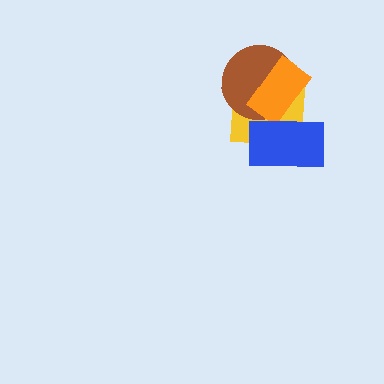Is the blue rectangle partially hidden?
No, no other shape covers it.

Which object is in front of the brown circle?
The orange rectangle is in front of the brown circle.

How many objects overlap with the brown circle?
2 objects overlap with the brown circle.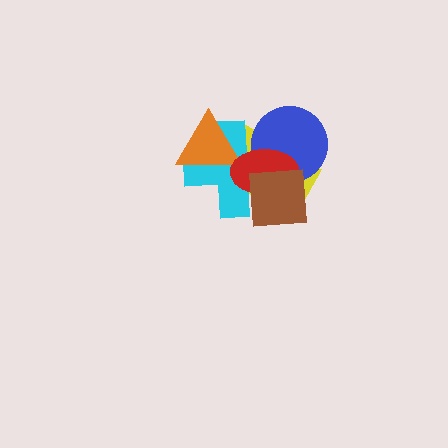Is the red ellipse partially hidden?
Yes, it is partially covered by another shape.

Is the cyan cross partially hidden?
Yes, it is partially covered by another shape.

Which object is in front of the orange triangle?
The red ellipse is in front of the orange triangle.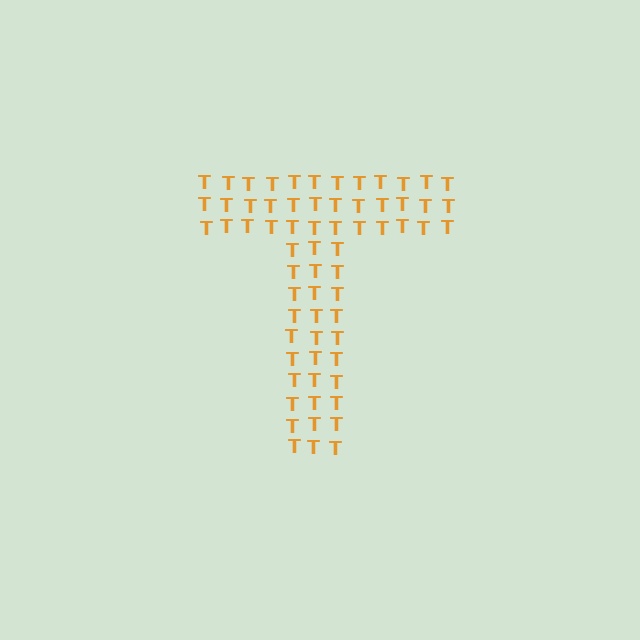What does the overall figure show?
The overall figure shows the letter T.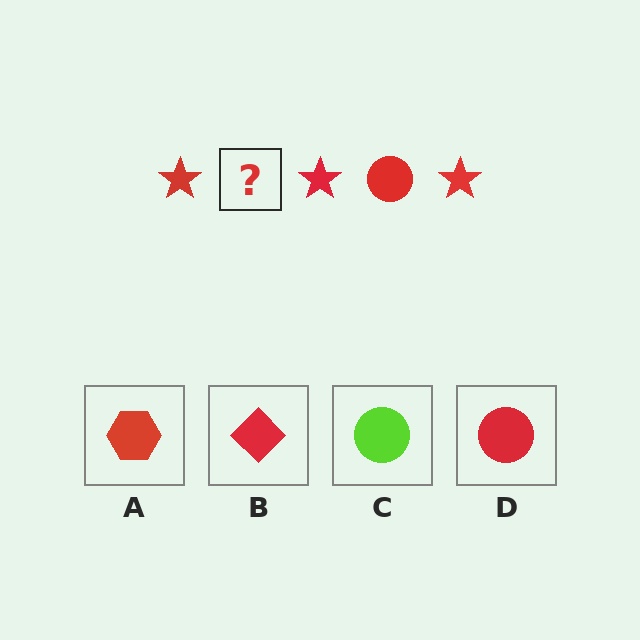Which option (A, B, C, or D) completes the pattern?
D.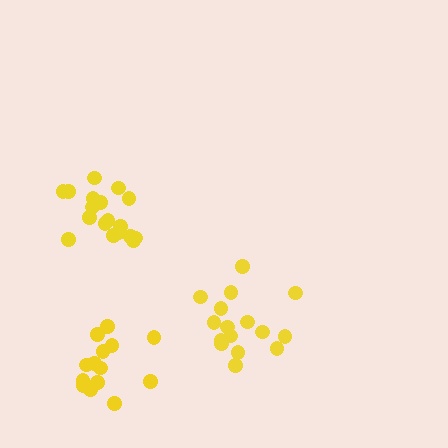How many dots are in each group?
Group 1: 18 dots, Group 2: 16 dots, Group 3: 14 dots (48 total).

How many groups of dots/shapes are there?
There are 3 groups.